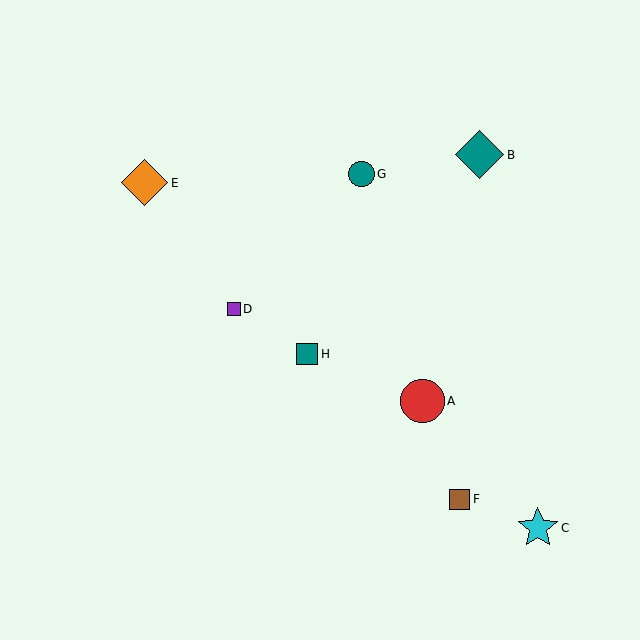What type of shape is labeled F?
Shape F is a brown square.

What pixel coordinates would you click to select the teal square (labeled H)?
Click at (307, 354) to select the teal square H.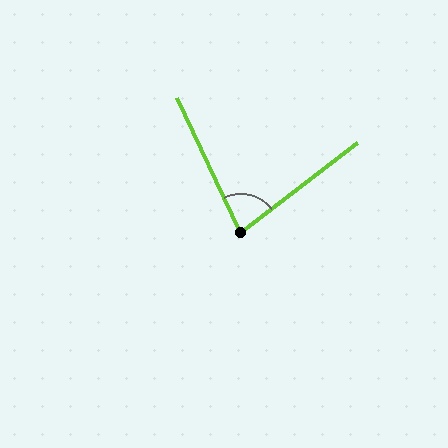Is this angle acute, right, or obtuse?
It is acute.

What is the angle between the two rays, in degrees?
Approximately 78 degrees.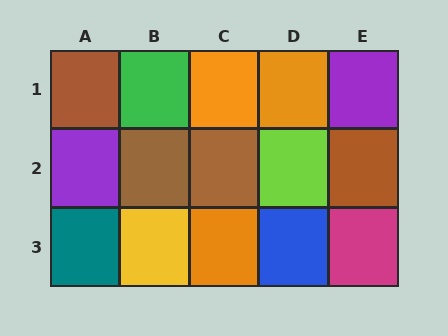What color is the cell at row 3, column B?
Yellow.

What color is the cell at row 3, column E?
Magenta.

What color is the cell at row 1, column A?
Brown.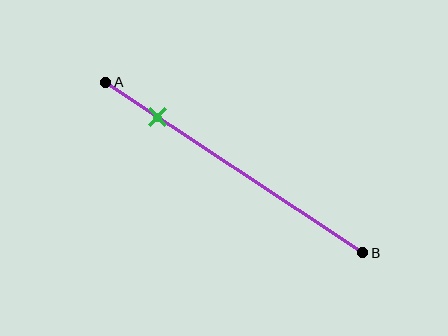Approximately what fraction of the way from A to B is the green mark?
The green mark is approximately 20% of the way from A to B.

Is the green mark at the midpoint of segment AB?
No, the mark is at about 20% from A, not at the 50% midpoint.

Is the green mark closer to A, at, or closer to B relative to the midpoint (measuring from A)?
The green mark is closer to point A than the midpoint of segment AB.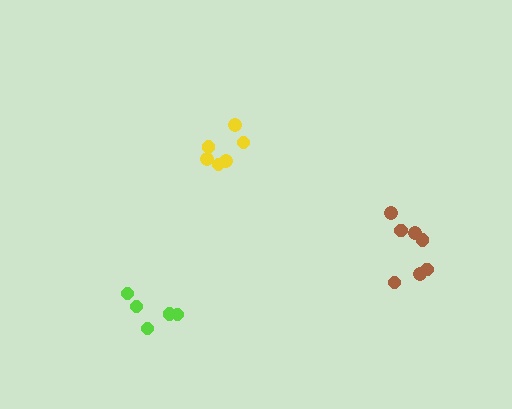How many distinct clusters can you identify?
There are 3 distinct clusters.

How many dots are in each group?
Group 1: 6 dots, Group 2: 7 dots, Group 3: 5 dots (18 total).